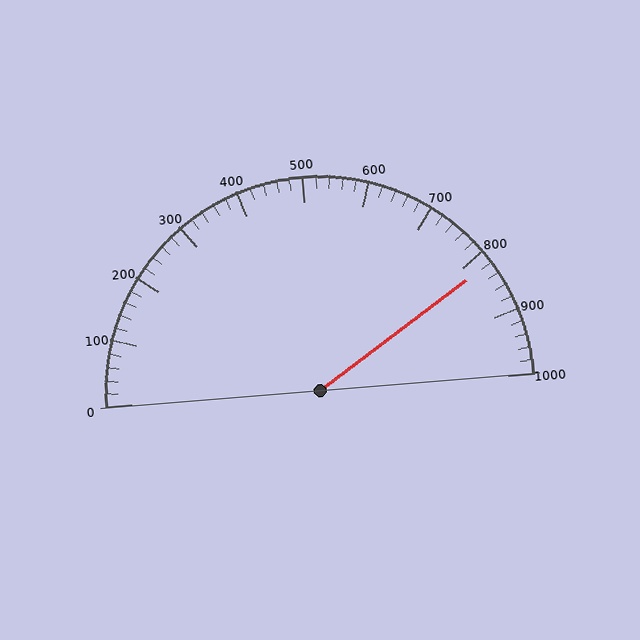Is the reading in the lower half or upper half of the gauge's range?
The reading is in the upper half of the range (0 to 1000).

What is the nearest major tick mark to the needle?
The nearest major tick mark is 800.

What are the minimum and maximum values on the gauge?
The gauge ranges from 0 to 1000.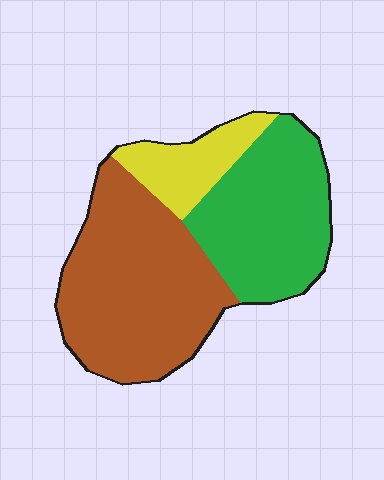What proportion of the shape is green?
Green takes up between a third and a half of the shape.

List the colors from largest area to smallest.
From largest to smallest: brown, green, yellow.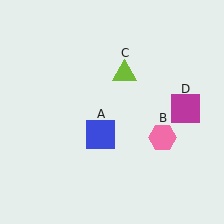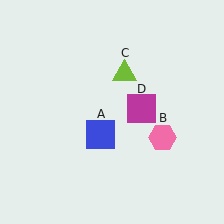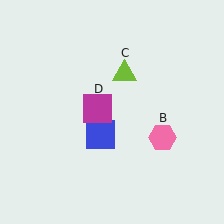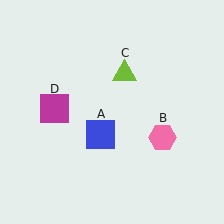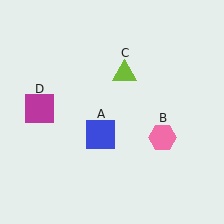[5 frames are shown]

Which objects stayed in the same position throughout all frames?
Blue square (object A) and pink hexagon (object B) and lime triangle (object C) remained stationary.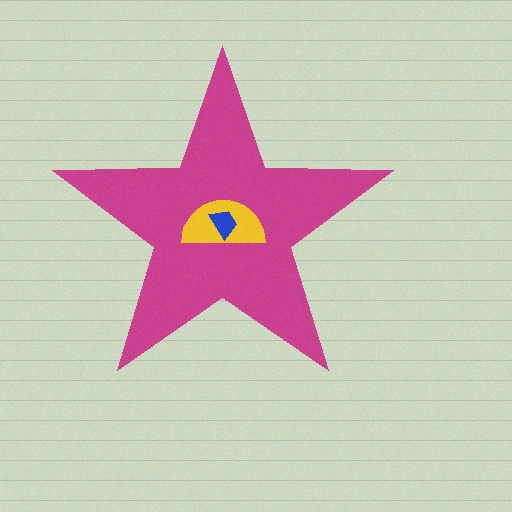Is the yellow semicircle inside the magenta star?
Yes.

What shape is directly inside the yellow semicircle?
The blue trapezoid.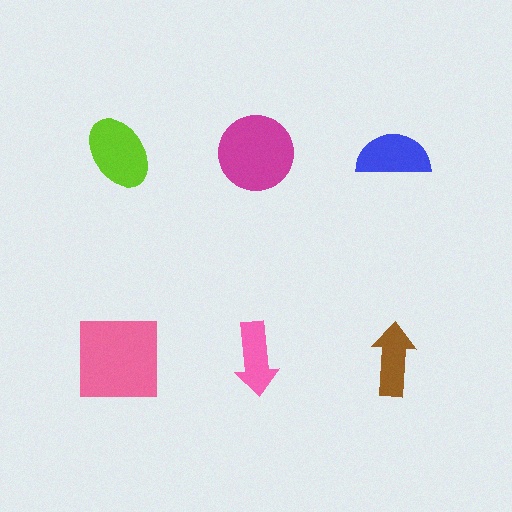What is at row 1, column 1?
A lime ellipse.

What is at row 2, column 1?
A pink square.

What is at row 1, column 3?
A blue semicircle.